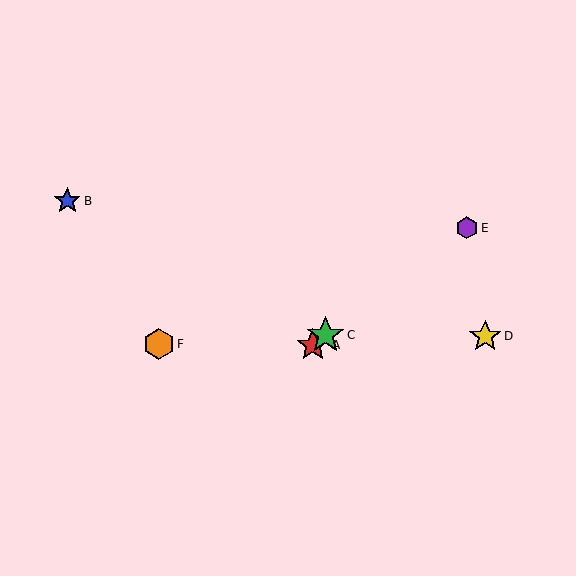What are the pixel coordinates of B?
Object B is at (67, 201).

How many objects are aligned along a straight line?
3 objects (A, C, E) are aligned along a straight line.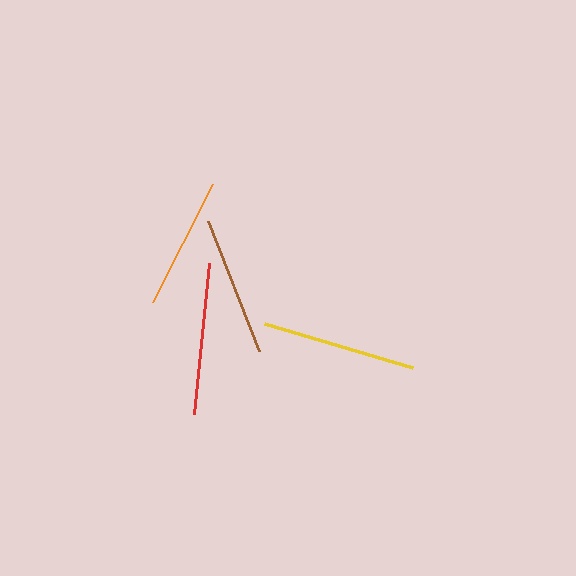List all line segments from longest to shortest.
From longest to shortest: yellow, red, brown, orange.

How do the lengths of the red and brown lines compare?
The red and brown lines are approximately the same length.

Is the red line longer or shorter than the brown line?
The red line is longer than the brown line.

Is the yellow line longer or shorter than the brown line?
The yellow line is longer than the brown line.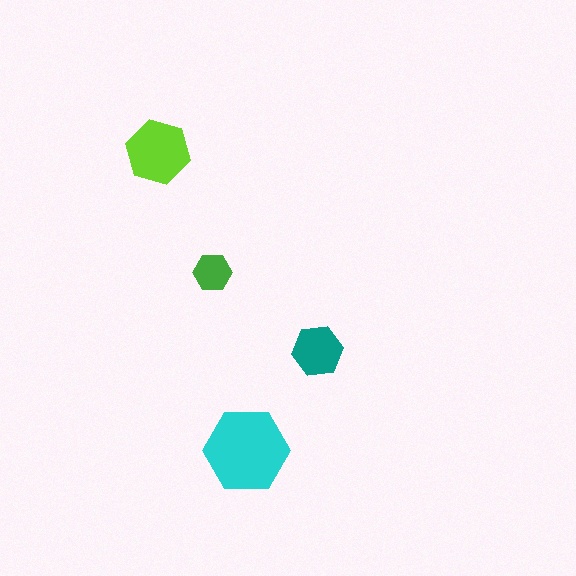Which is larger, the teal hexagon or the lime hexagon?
The lime one.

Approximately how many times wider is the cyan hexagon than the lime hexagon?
About 1.5 times wider.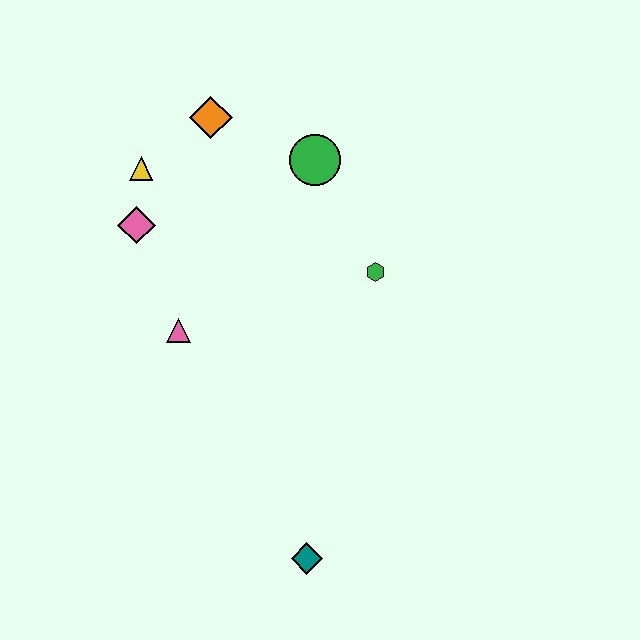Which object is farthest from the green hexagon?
The teal diamond is farthest from the green hexagon.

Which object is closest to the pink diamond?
The yellow triangle is closest to the pink diamond.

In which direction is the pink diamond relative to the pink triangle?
The pink diamond is above the pink triangle.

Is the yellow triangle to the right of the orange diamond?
No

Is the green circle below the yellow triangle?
No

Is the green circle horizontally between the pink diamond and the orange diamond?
No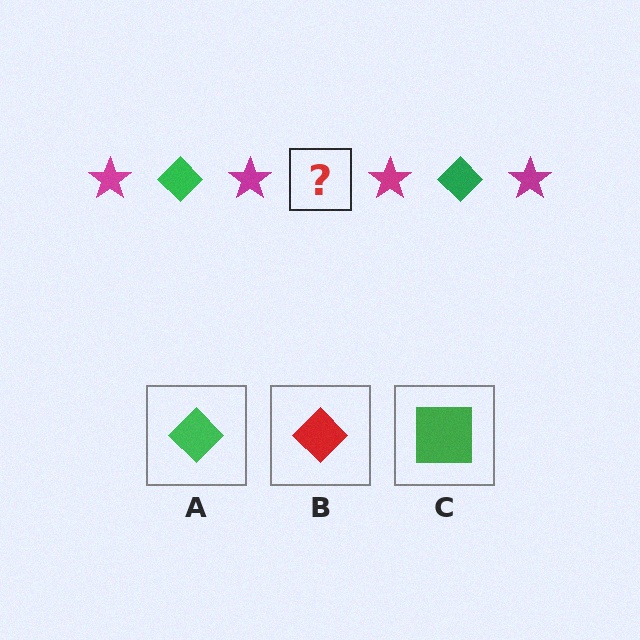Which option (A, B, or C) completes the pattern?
A.